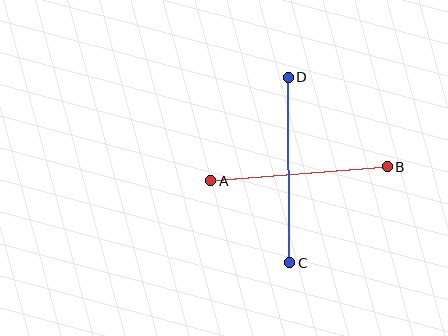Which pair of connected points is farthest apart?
Points C and D are farthest apart.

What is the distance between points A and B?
The distance is approximately 177 pixels.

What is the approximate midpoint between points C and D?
The midpoint is at approximately (289, 170) pixels.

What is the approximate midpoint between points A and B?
The midpoint is at approximately (299, 174) pixels.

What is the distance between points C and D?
The distance is approximately 186 pixels.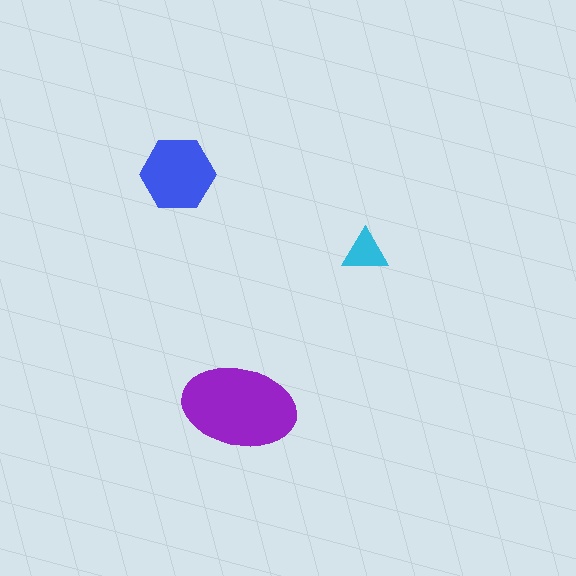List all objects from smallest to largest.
The cyan triangle, the blue hexagon, the purple ellipse.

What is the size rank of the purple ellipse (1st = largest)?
1st.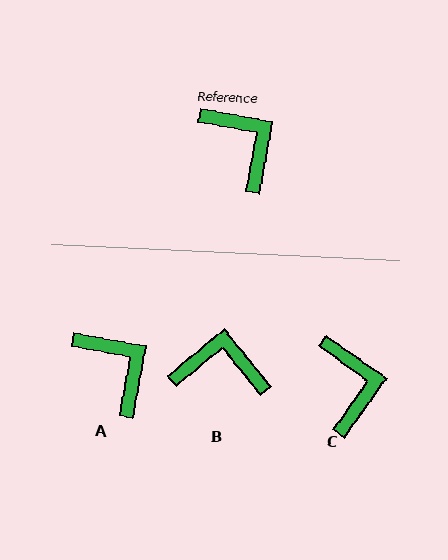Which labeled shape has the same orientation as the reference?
A.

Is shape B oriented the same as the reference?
No, it is off by about 50 degrees.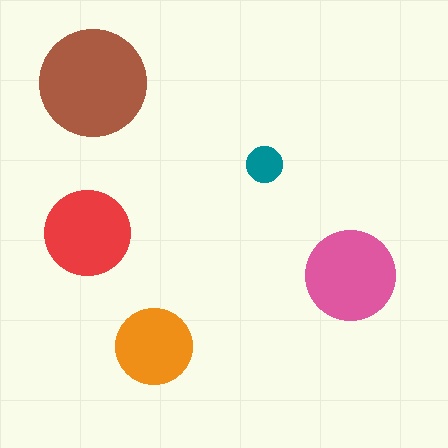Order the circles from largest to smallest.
the brown one, the pink one, the red one, the orange one, the teal one.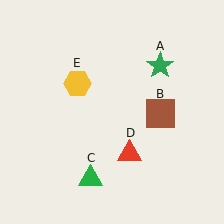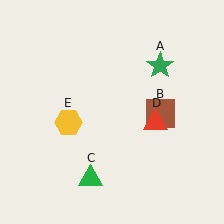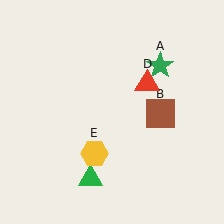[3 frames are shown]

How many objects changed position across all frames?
2 objects changed position: red triangle (object D), yellow hexagon (object E).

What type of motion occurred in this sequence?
The red triangle (object D), yellow hexagon (object E) rotated counterclockwise around the center of the scene.